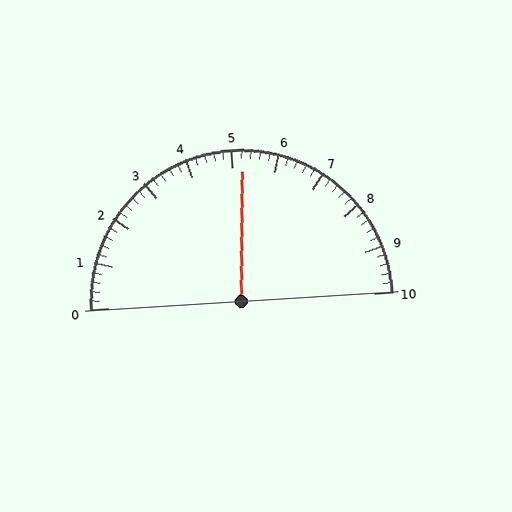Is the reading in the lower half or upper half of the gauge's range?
The reading is in the upper half of the range (0 to 10).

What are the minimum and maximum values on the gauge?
The gauge ranges from 0 to 10.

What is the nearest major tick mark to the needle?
The nearest major tick mark is 5.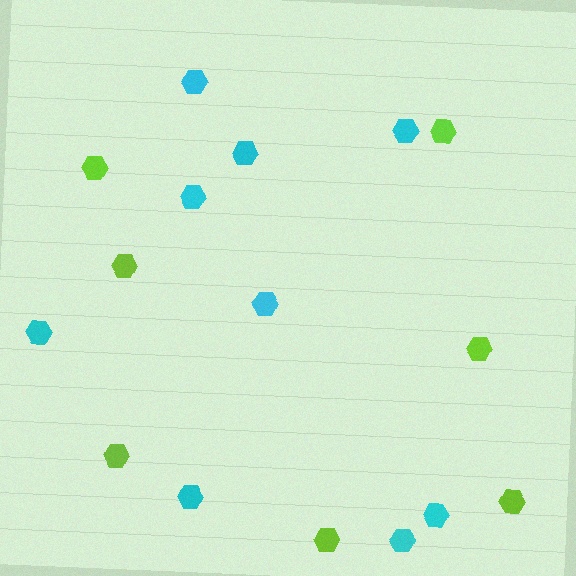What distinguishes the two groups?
There are 2 groups: one group of lime hexagons (7) and one group of cyan hexagons (9).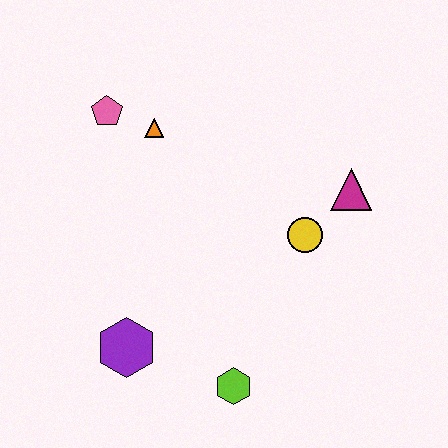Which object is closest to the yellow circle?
The magenta triangle is closest to the yellow circle.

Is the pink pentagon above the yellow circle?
Yes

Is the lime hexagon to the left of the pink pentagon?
No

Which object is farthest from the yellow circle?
The pink pentagon is farthest from the yellow circle.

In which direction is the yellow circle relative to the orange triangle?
The yellow circle is to the right of the orange triangle.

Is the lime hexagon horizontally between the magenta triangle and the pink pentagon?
Yes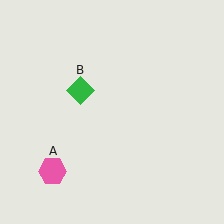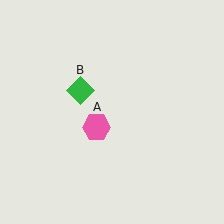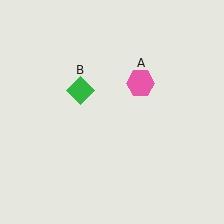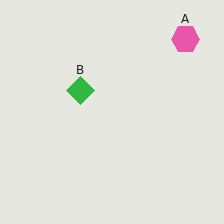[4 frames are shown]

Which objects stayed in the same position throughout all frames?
Green diamond (object B) remained stationary.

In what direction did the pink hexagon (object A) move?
The pink hexagon (object A) moved up and to the right.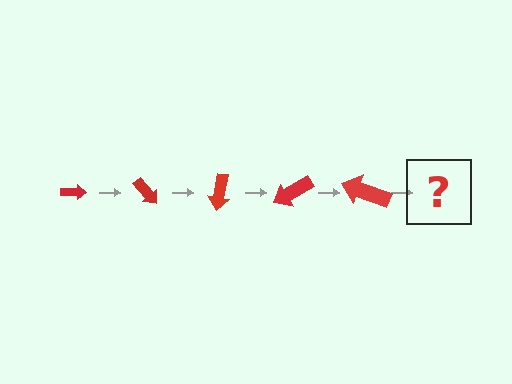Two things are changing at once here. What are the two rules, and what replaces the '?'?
The two rules are that the arrow grows larger each step and it rotates 50 degrees each step. The '?' should be an arrow, larger than the previous one and rotated 250 degrees from the start.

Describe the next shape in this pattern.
It should be an arrow, larger than the previous one and rotated 250 degrees from the start.